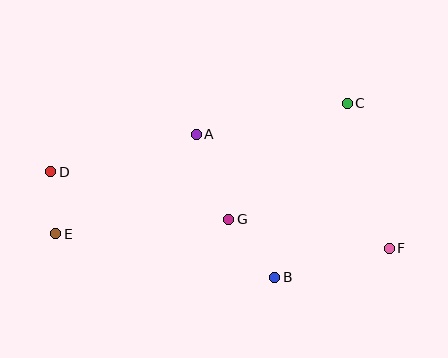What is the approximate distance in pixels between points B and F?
The distance between B and F is approximately 118 pixels.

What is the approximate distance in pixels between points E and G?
The distance between E and G is approximately 174 pixels.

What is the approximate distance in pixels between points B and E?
The distance between B and E is approximately 223 pixels.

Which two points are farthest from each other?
Points D and F are farthest from each other.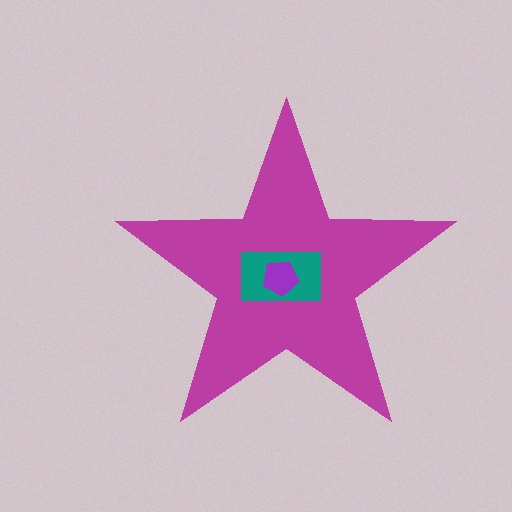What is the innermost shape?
The purple pentagon.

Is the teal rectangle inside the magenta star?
Yes.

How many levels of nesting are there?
3.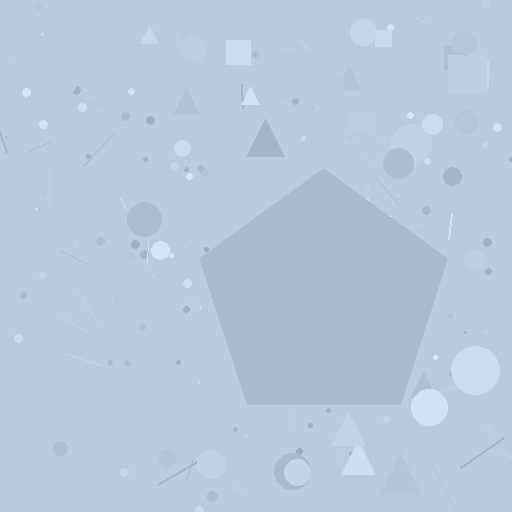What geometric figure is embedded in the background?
A pentagon is embedded in the background.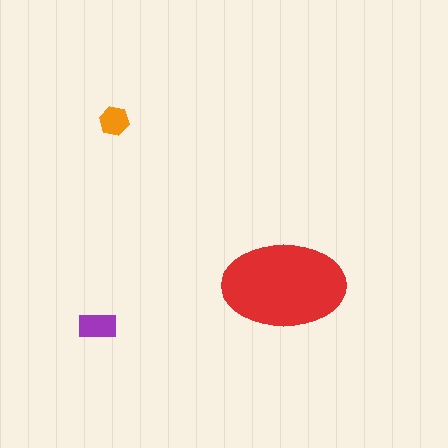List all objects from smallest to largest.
The orange hexagon, the purple rectangle, the red ellipse.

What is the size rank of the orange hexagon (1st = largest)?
3rd.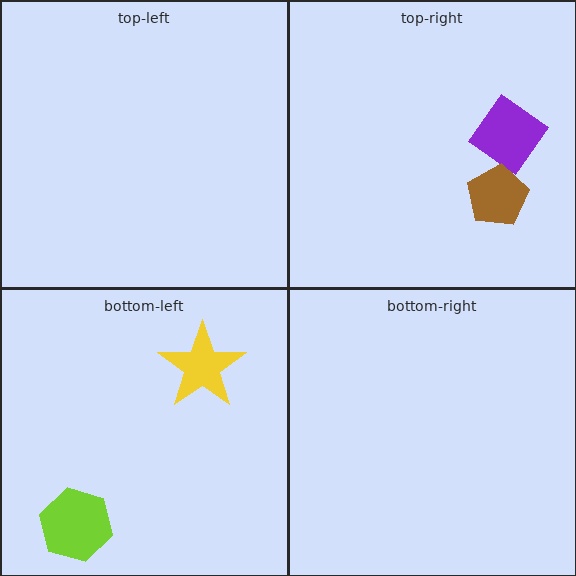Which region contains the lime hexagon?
The bottom-left region.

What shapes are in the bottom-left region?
The yellow star, the lime hexagon.